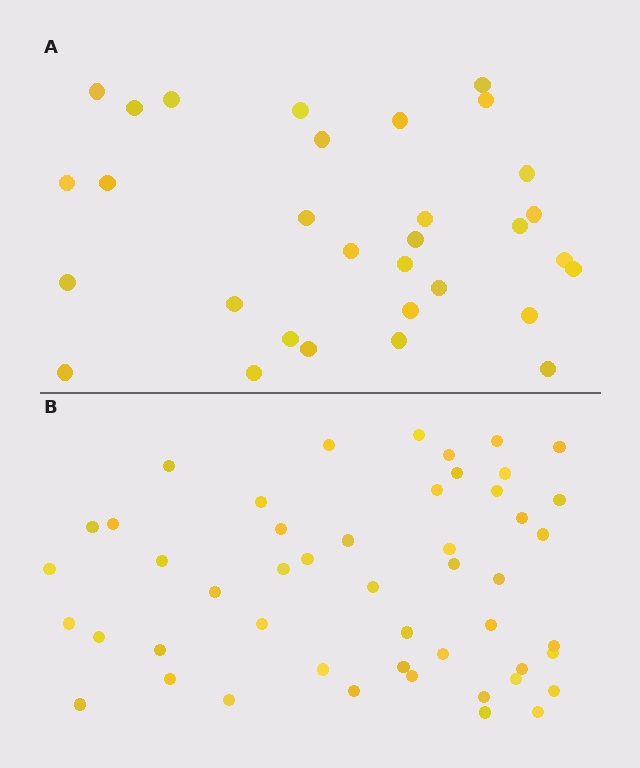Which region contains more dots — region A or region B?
Region B (the bottom region) has more dots.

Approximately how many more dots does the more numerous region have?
Region B has approximately 20 more dots than region A.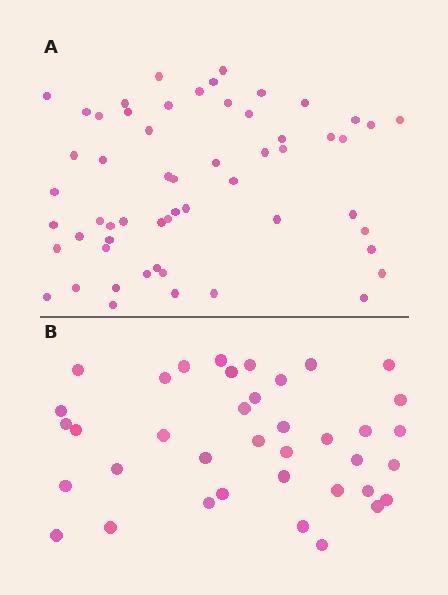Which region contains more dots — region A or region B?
Region A (the top region) has more dots.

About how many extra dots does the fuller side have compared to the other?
Region A has approximately 20 more dots than region B.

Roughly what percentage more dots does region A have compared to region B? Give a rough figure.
About 50% more.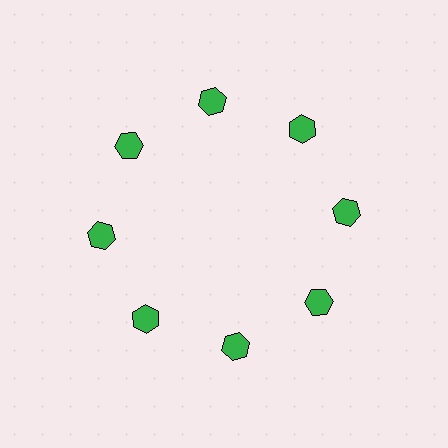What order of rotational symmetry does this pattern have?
This pattern has 8-fold rotational symmetry.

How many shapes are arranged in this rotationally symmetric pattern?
There are 8 shapes, arranged in 8 groups of 1.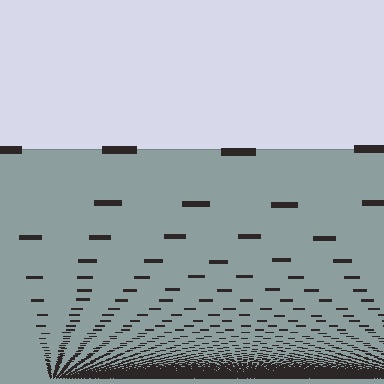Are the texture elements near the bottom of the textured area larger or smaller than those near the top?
Smaller. The gradient is inverted — elements near the bottom are smaller and denser.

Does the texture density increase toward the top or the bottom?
Density increases toward the bottom.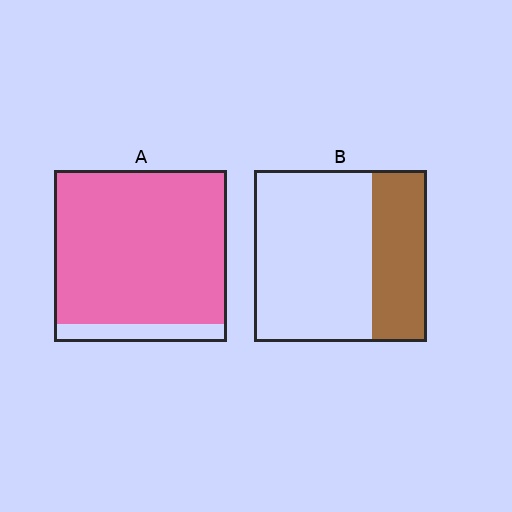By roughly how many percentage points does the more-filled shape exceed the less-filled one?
By roughly 60 percentage points (A over B).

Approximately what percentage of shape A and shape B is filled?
A is approximately 90% and B is approximately 30%.